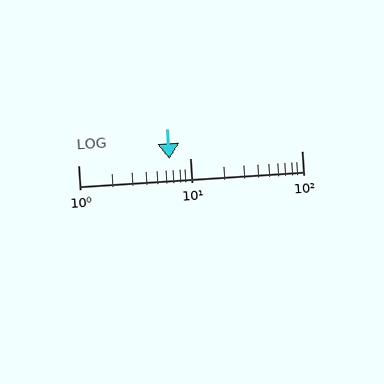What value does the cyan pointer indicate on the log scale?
The pointer indicates approximately 6.6.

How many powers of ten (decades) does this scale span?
The scale spans 2 decades, from 1 to 100.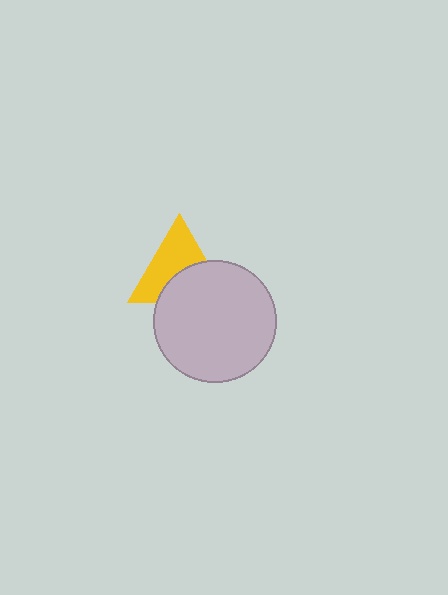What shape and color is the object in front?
The object in front is a light gray circle.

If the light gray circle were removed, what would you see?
You would see the complete yellow triangle.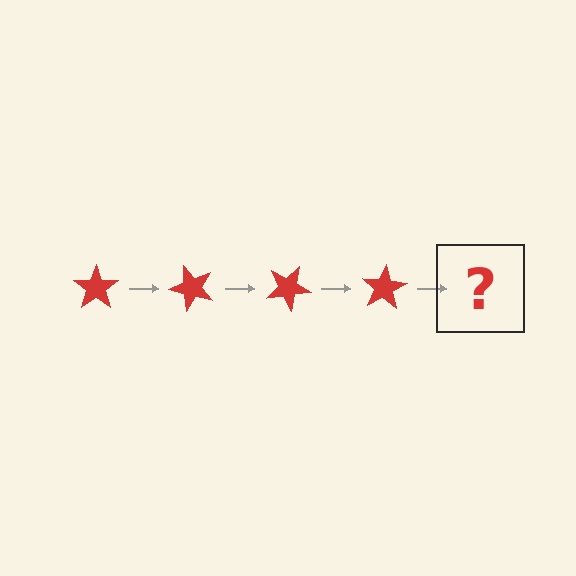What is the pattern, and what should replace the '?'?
The pattern is that the star rotates 50 degrees each step. The '?' should be a red star rotated 200 degrees.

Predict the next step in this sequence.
The next step is a red star rotated 200 degrees.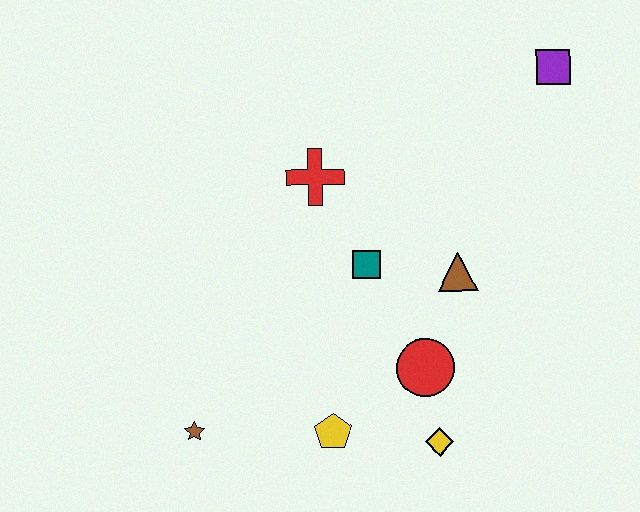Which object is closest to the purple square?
The brown triangle is closest to the purple square.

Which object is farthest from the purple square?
The brown star is farthest from the purple square.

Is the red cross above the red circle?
Yes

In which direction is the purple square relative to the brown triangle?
The purple square is above the brown triangle.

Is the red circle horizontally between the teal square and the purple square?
Yes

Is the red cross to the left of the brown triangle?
Yes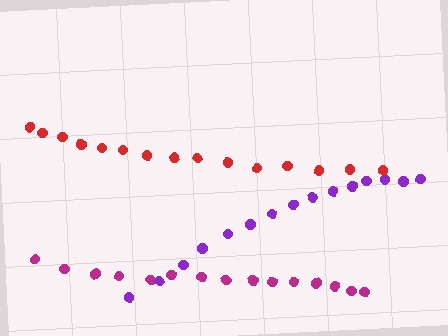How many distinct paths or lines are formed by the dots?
There are 3 distinct paths.